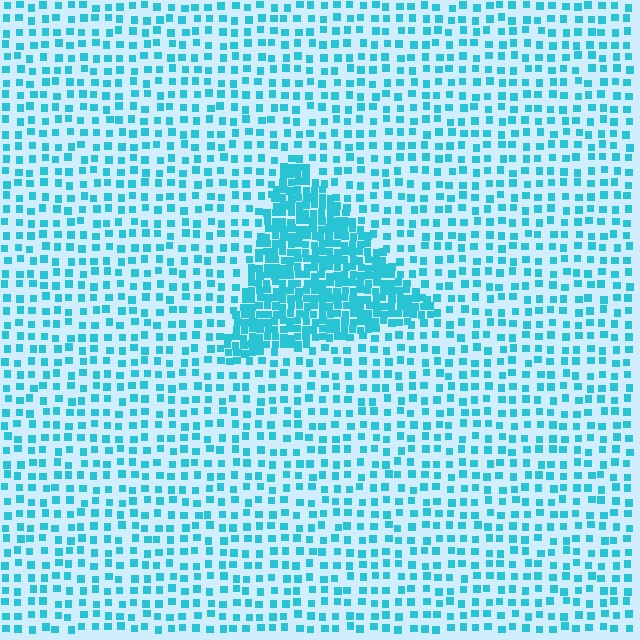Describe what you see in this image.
The image contains small cyan elements arranged at two different densities. A triangle-shaped region is visible where the elements are more densely packed than the surrounding area.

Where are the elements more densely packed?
The elements are more densely packed inside the triangle boundary.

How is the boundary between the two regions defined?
The boundary is defined by a change in element density (approximately 2.7x ratio). All elements are the same color, size, and shape.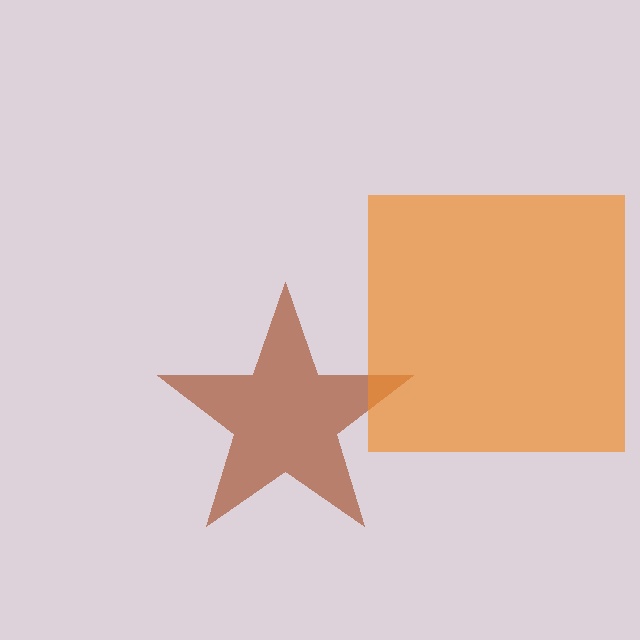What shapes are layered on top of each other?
The layered shapes are: a brown star, an orange square.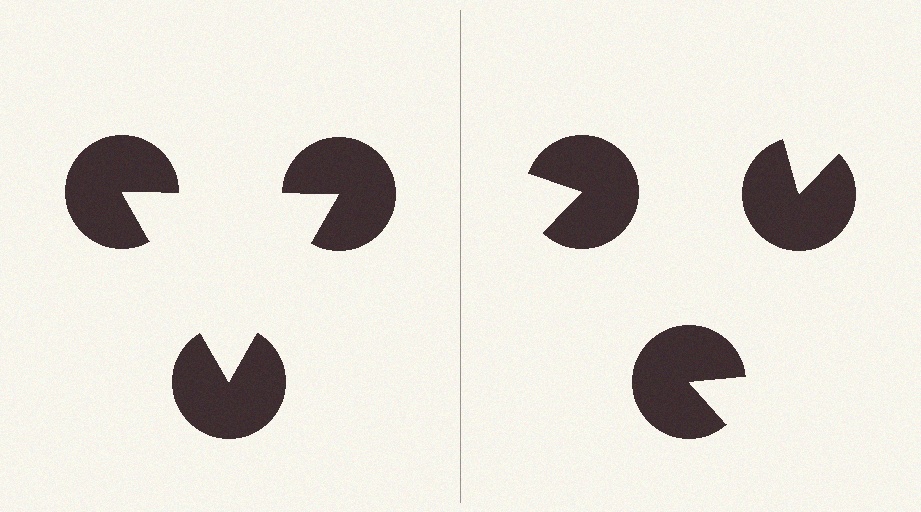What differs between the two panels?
The pac-man discs are positioned identically on both sides; only the wedge orientations differ. On the left they align to a triangle; on the right they are misaligned.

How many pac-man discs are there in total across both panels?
6 — 3 on each side.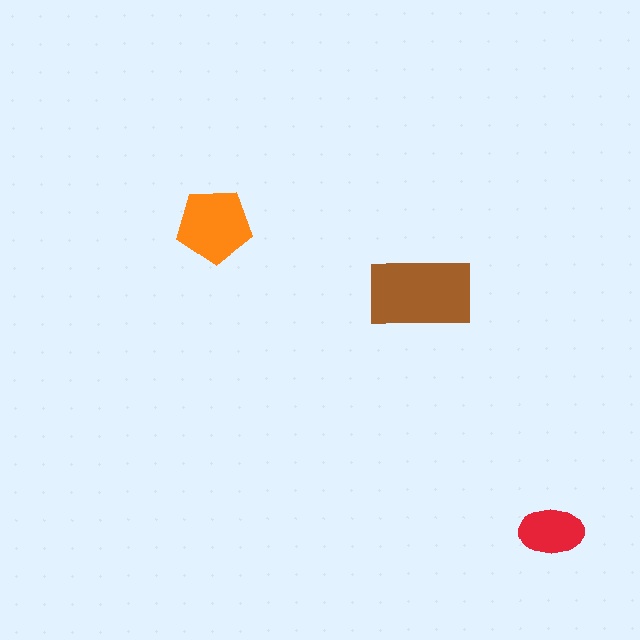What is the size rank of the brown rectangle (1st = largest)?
1st.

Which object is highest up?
The orange pentagon is topmost.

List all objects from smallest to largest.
The red ellipse, the orange pentagon, the brown rectangle.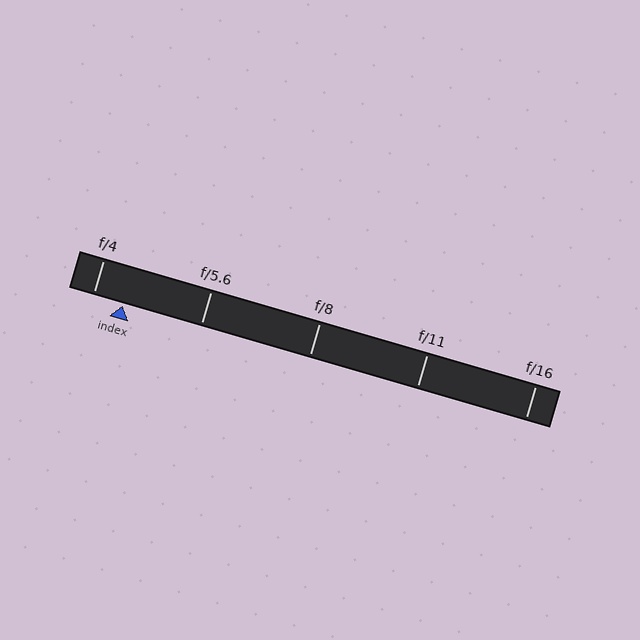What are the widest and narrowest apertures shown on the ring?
The widest aperture shown is f/4 and the narrowest is f/16.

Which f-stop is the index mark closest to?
The index mark is closest to f/4.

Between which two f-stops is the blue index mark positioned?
The index mark is between f/4 and f/5.6.